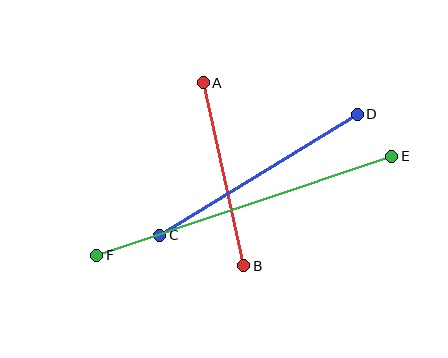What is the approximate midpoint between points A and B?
The midpoint is at approximately (223, 174) pixels.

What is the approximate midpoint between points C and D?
The midpoint is at approximately (259, 175) pixels.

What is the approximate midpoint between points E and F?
The midpoint is at approximately (244, 206) pixels.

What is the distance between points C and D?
The distance is approximately 232 pixels.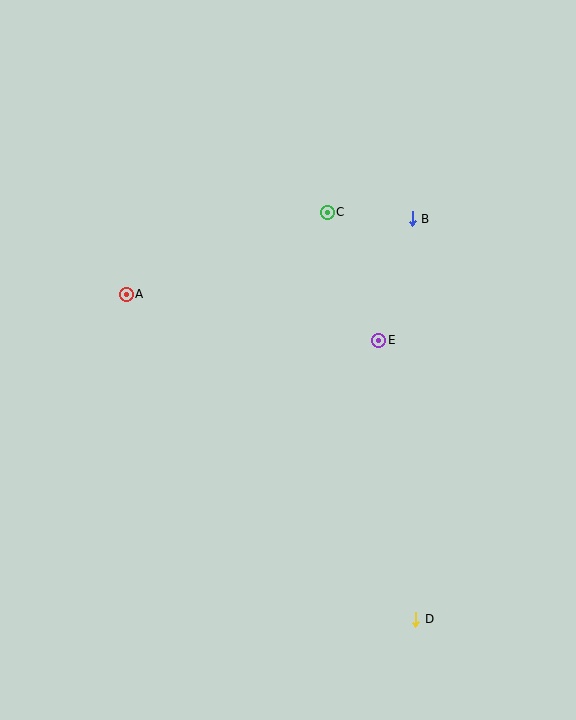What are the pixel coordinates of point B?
Point B is at (412, 219).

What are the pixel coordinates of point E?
Point E is at (379, 340).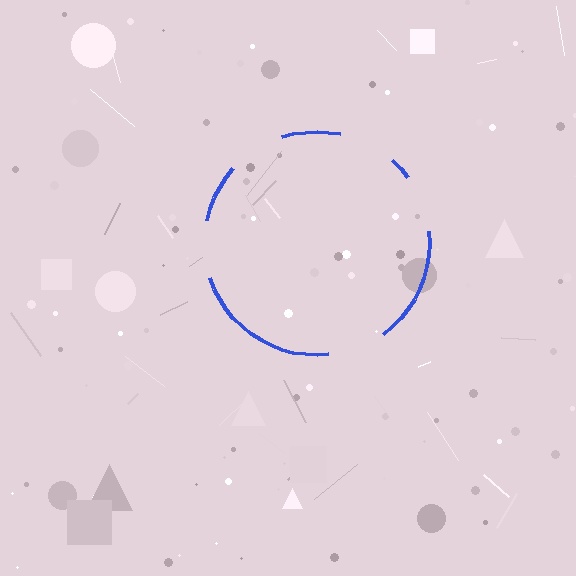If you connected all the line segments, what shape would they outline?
They would outline a circle.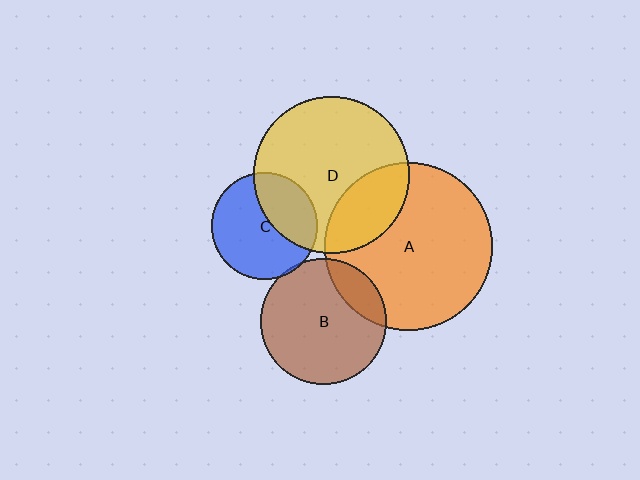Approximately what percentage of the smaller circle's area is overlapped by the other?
Approximately 25%.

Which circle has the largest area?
Circle A (orange).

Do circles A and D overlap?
Yes.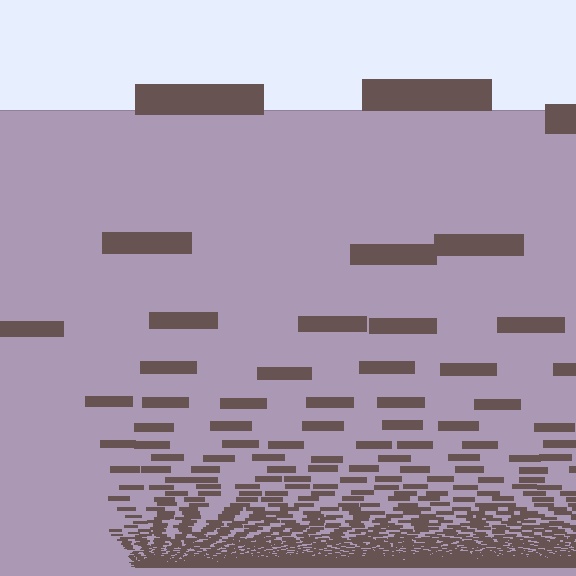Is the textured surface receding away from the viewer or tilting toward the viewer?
The surface appears to tilt toward the viewer. Texture elements get larger and sparser toward the top.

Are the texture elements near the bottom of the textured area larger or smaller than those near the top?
Smaller. The gradient is inverted — elements near the bottom are smaller and denser.